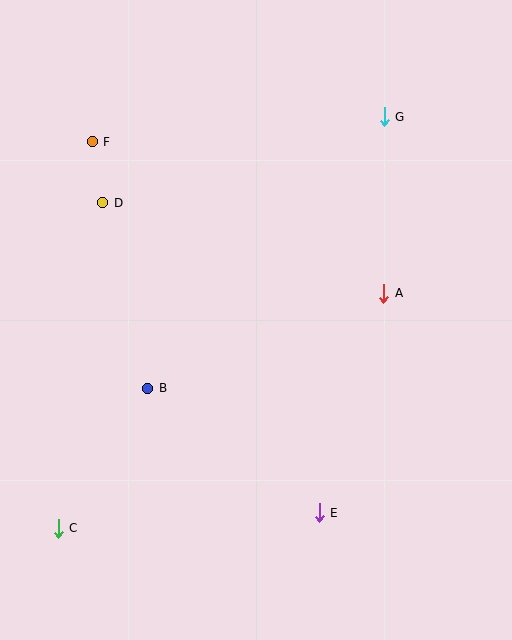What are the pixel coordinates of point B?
Point B is at (148, 388).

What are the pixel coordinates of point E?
Point E is at (319, 513).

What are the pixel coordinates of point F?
Point F is at (92, 142).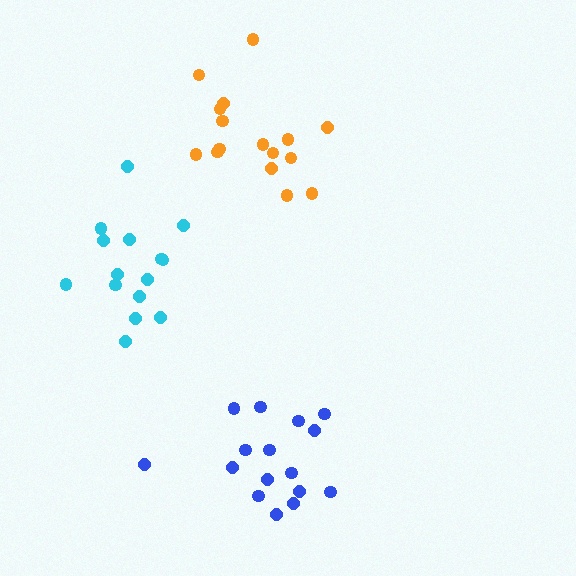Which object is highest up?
The orange cluster is topmost.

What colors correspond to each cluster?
The clusters are colored: cyan, blue, orange.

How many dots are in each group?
Group 1: 15 dots, Group 2: 16 dots, Group 3: 16 dots (47 total).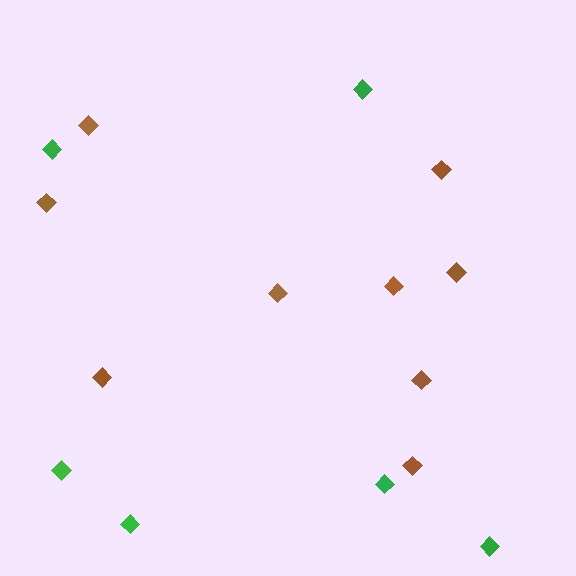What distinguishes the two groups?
There are 2 groups: one group of brown diamonds (9) and one group of green diamonds (6).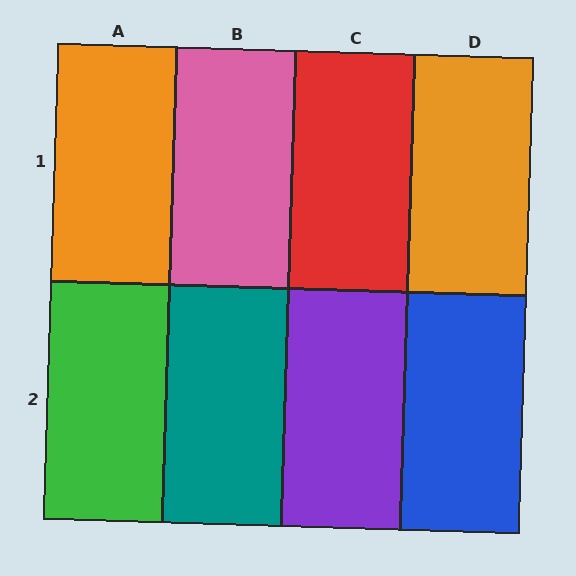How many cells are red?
1 cell is red.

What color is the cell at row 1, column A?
Orange.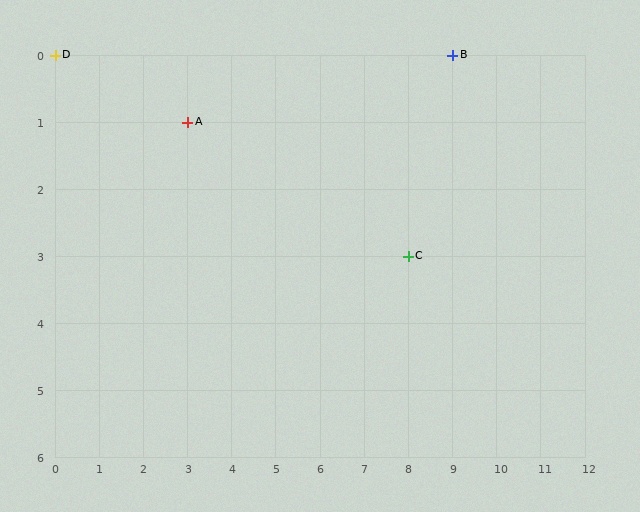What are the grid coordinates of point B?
Point B is at grid coordinates (9, 0).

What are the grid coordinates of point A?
Point A is at grid coordinates (3, 1).